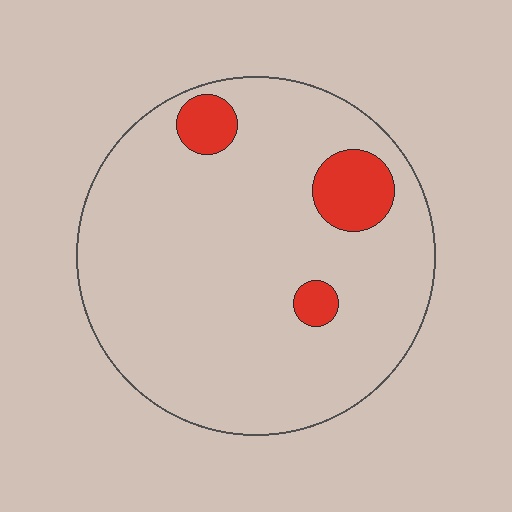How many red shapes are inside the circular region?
3.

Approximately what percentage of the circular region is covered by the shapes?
Approximately 10%.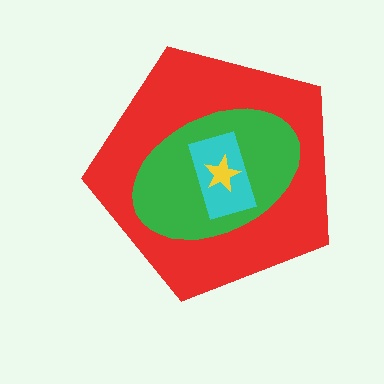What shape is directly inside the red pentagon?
The green ellipse.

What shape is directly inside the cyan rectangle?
The yellow star.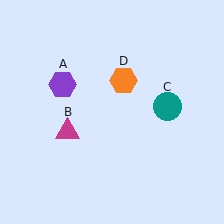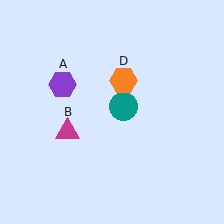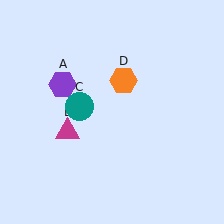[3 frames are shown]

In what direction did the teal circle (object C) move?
The teal circle (object C) moved left.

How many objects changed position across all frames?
1 object changed position: teal circle (object C).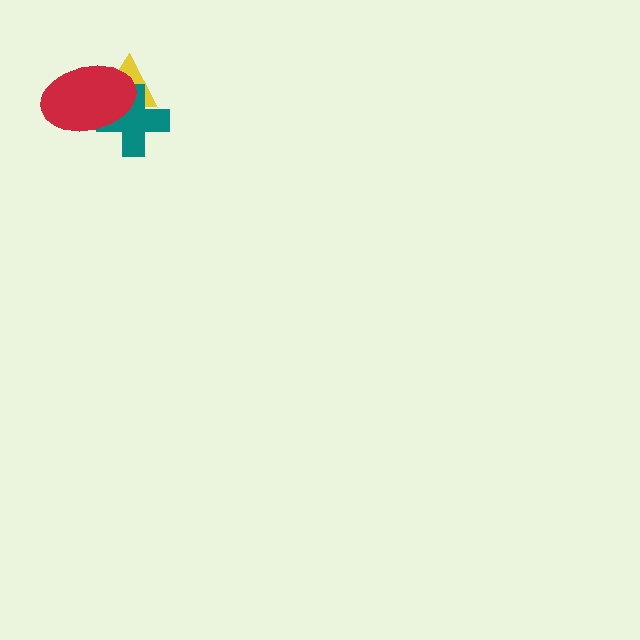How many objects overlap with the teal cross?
2 objects overlap with the teal cross.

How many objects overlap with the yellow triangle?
2 objects overlap with the yellow triangle.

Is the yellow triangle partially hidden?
Yes, it is partially covered by another shape.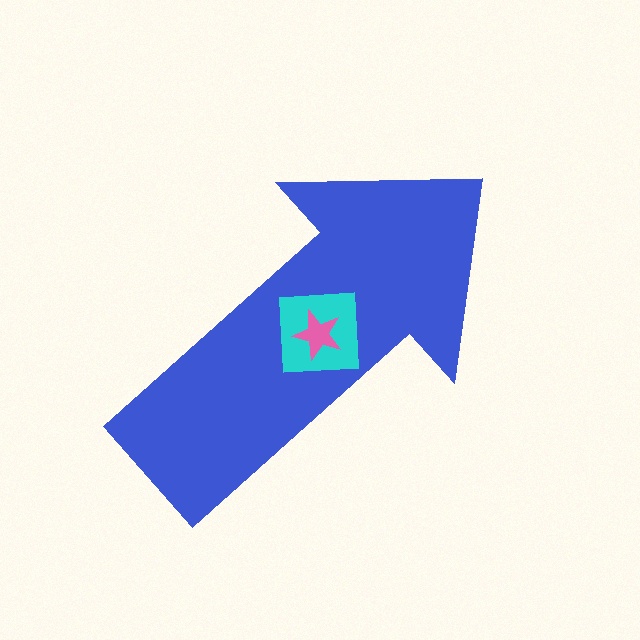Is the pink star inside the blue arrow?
Yes.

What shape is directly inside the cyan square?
The pink star.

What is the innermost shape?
The pink star.